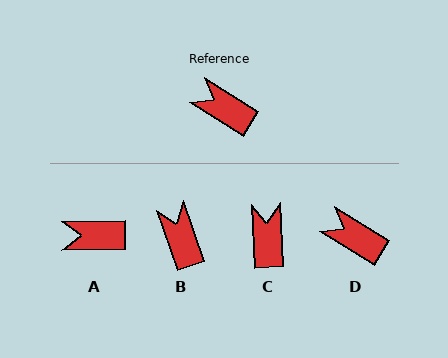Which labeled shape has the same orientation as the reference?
D.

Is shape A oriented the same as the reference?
No, it is off by about 33 degrees.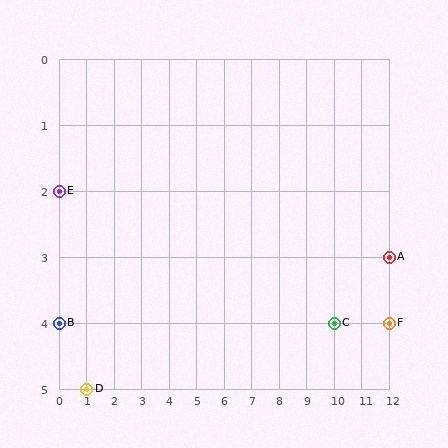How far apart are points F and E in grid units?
Points F and E are 12 columns and 2 rows apart (about 12.2 grid units diagonally).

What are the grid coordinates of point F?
Point F is at grid coordinates (12, 4).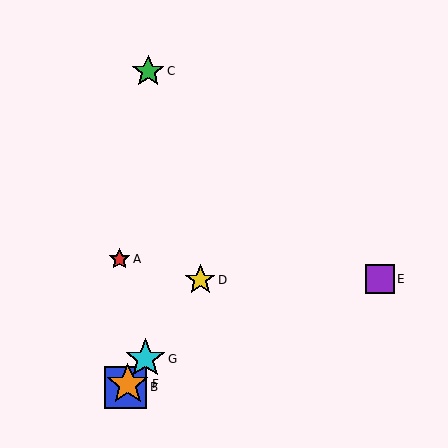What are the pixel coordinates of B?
Object B is at (126, 387).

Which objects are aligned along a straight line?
Objects B, D, F, G are aligned along a straight line.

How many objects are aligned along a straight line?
4 objects (B, D, F, G) are aligned along a straight line.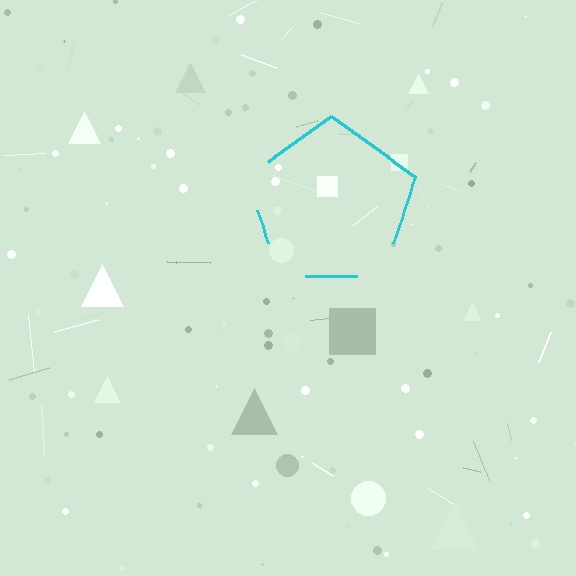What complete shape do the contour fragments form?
The contour fragments form a pentagon.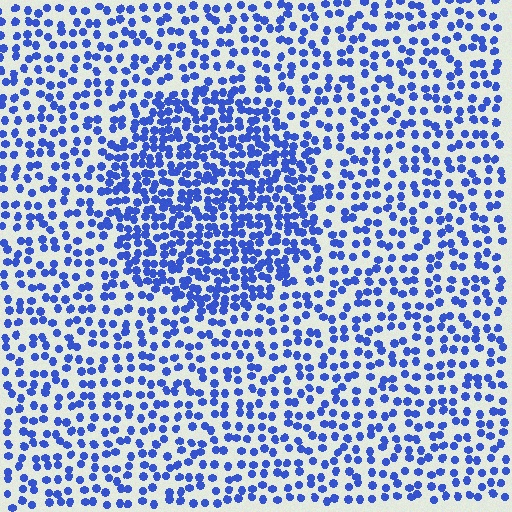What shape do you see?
I see a circle.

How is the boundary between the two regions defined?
The boundary is defined by a change in element density (approximately 1.9x ratio). All elements are the same color, size, and shape.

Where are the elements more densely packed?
The elements are more densely packed inside the circle boundary.